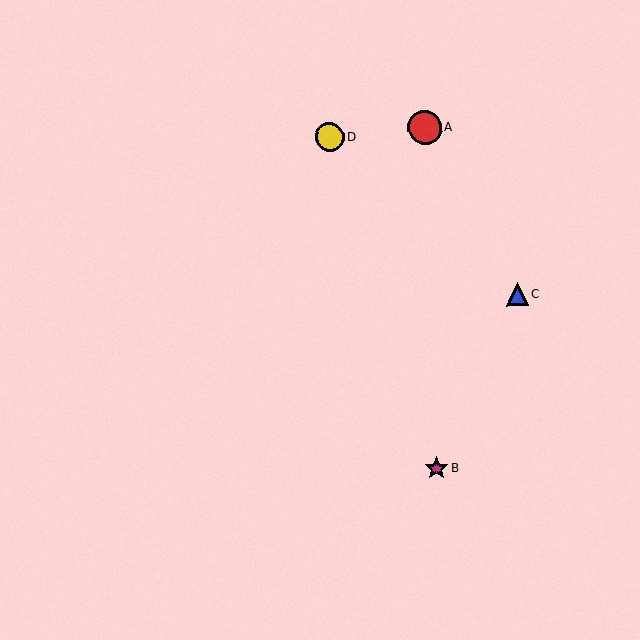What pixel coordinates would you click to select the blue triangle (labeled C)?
Click at (517, 294) to select the blue triangle C.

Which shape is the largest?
The red circle (labeled A) is the largest.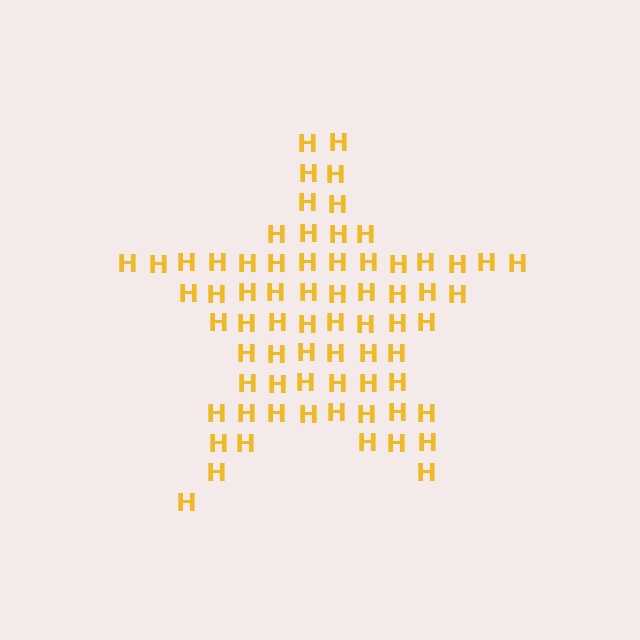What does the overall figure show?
The overall figure shows a star.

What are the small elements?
The small elements are letter H's.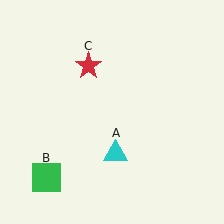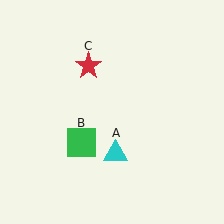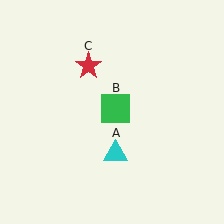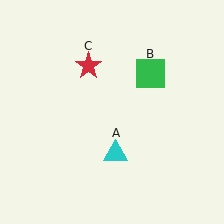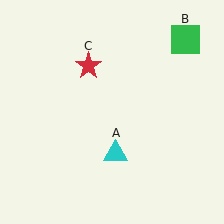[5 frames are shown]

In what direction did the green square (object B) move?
The green square (object B) moved up and to the right.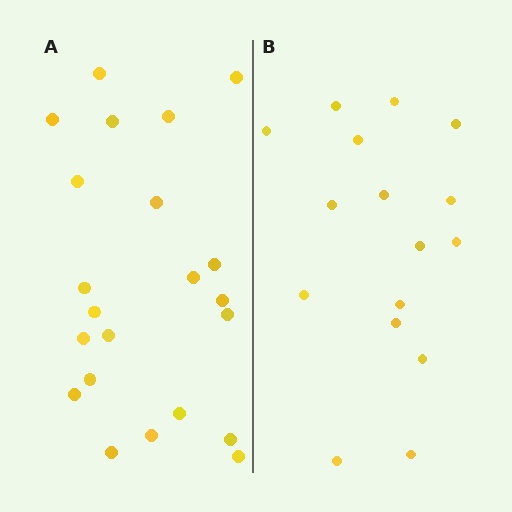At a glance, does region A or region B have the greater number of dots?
Region A (the left region) has more dots.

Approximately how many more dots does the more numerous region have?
Region A has about 6 more dots than region B.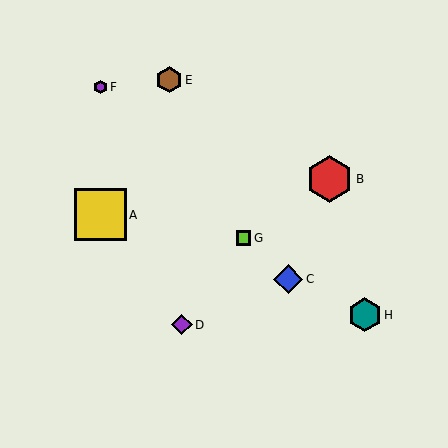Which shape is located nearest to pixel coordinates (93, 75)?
The purple hexagon (labeled F) at (100, 87) is nearest to that location.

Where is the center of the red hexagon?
The center of the red hexagon is at (329, 179).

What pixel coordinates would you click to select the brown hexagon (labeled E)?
Click at (169, 80) to select the brown hexagon E.